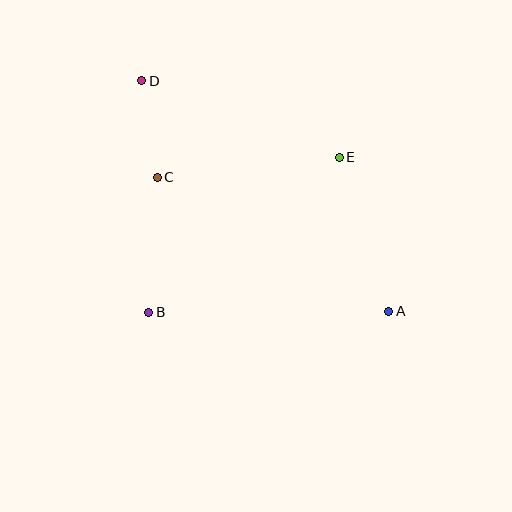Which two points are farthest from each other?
Points A and D are farthest from each other.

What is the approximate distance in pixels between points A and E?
The distance between A and E is approximately 161 pixels.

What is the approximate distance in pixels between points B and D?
The distance between B and D is approximately 232 pixels.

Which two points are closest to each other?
Points C and D are closest to each other.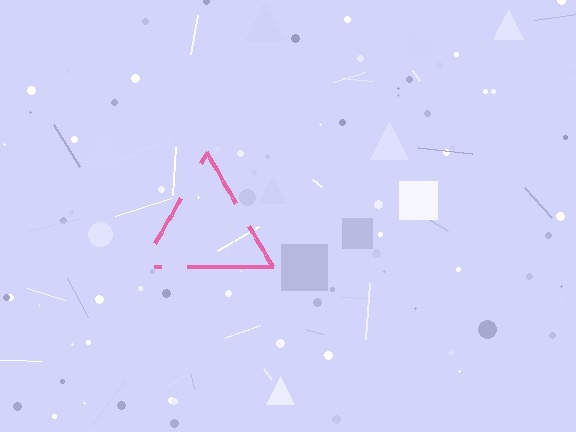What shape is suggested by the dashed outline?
The dashed outline suggests a triangle.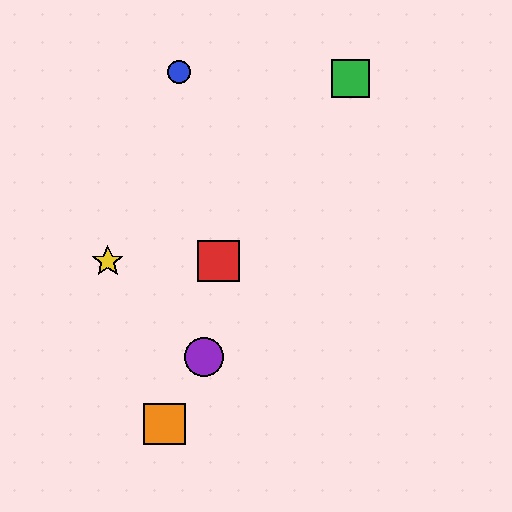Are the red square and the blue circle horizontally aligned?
No, the red square is at y≈261 and the blue circle is at y≈72.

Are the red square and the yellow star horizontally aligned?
Yes, both are at y≈261.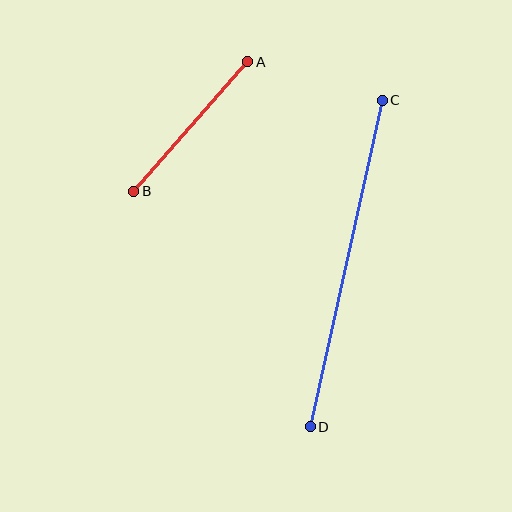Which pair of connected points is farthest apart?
Points C and D are farthest apart.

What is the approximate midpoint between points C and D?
The midpoint is at approximately (346, 264) pixels.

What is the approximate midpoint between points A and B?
The midpoint is at approximately (191, 126) pixels.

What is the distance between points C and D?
The distance is approximately 335 pixels.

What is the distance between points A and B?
The distance is approximately 172 pixels.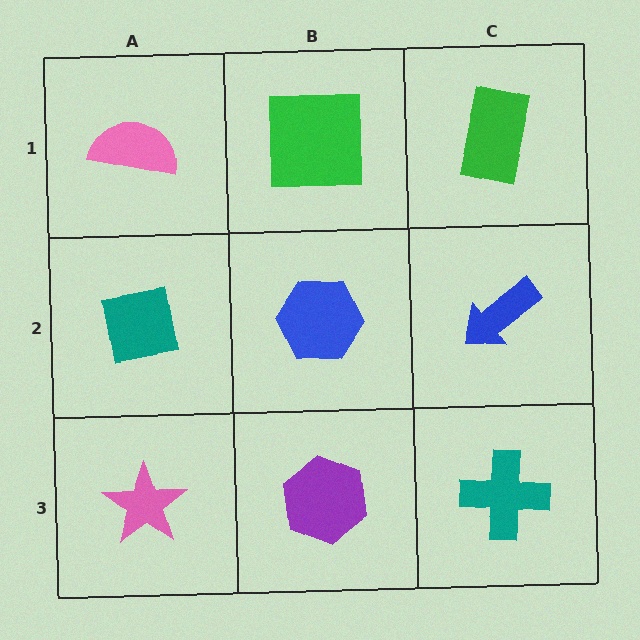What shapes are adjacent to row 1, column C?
A blue arrow (row 2, column C), a green square (row 1, column B).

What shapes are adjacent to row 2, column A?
A pink semicircle (row 1, column A), a pink star (row 3, column A), a blue hexagon (row 2, column B).